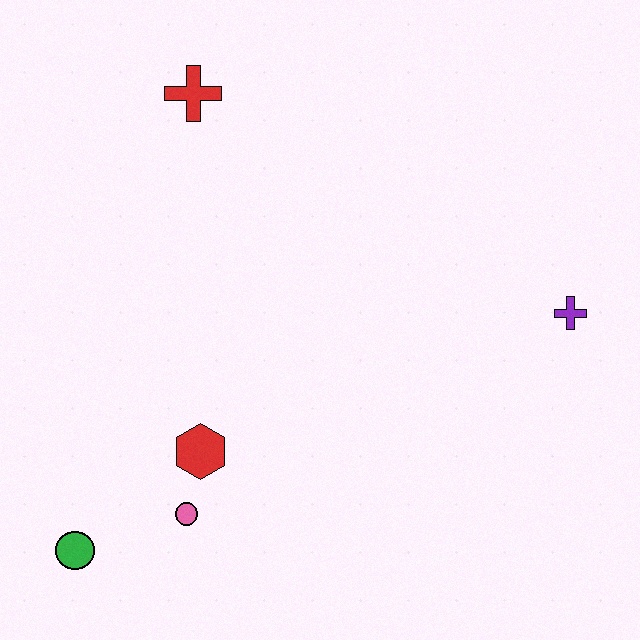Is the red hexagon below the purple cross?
Yes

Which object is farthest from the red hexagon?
The purple cross is farthest from the red hexagon.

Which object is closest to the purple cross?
The red hexagon is closest to the purple cross.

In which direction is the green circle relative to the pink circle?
The green circle is to the left of the pink circle.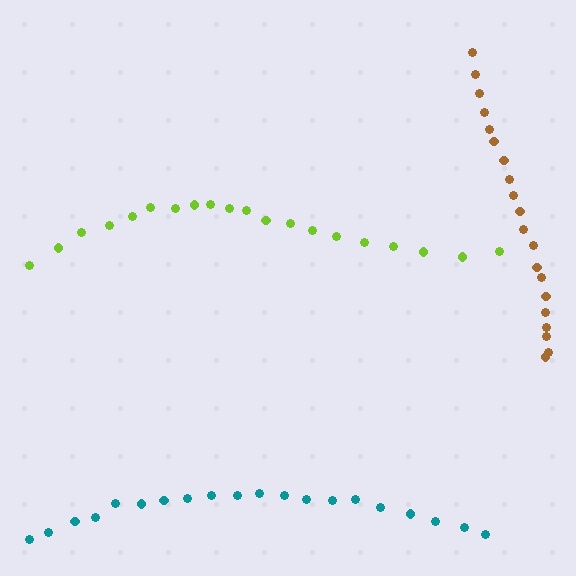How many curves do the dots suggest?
There are 3 distinct paths.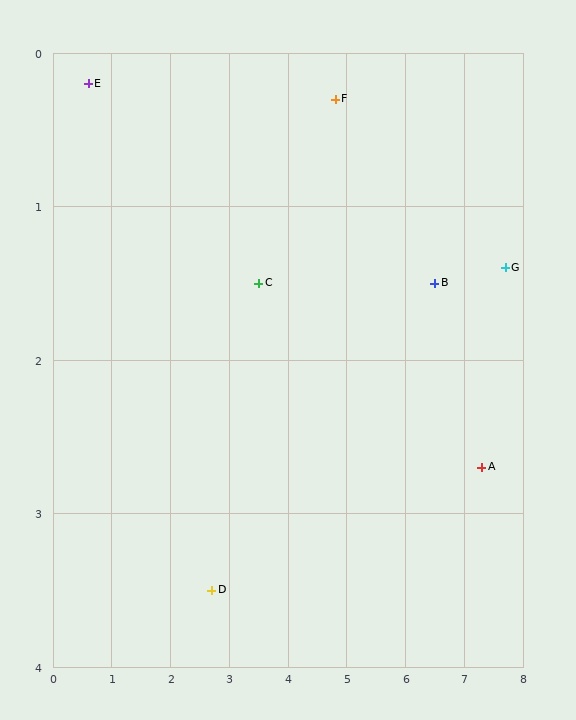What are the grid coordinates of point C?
Point C is at approximately (3.5, 1.5).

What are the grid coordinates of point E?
Point E is at approximately (0.6, 0.2).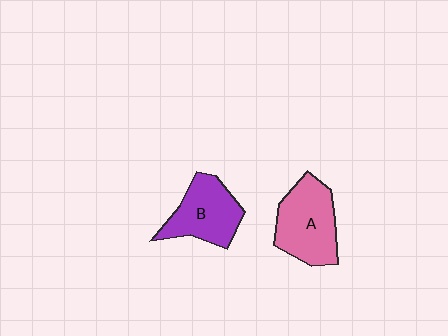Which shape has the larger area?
Shape A (pink).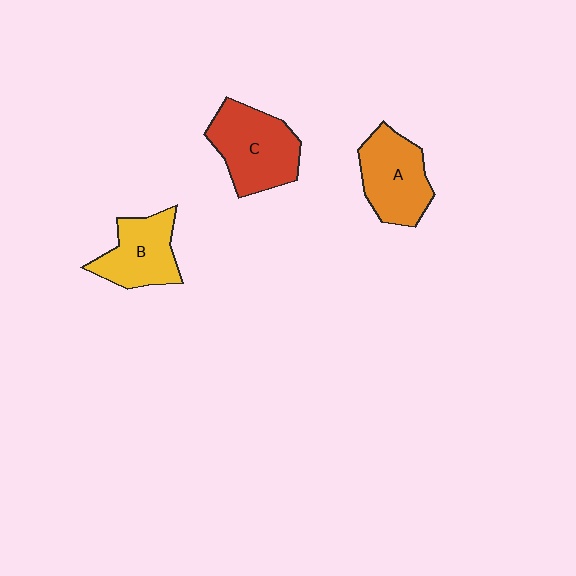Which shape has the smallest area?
Shape B (yellow).